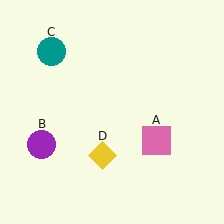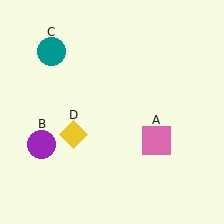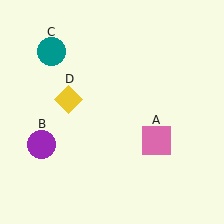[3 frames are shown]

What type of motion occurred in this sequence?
The yellow diamond (object D) rotated clockwise around the center of the scene.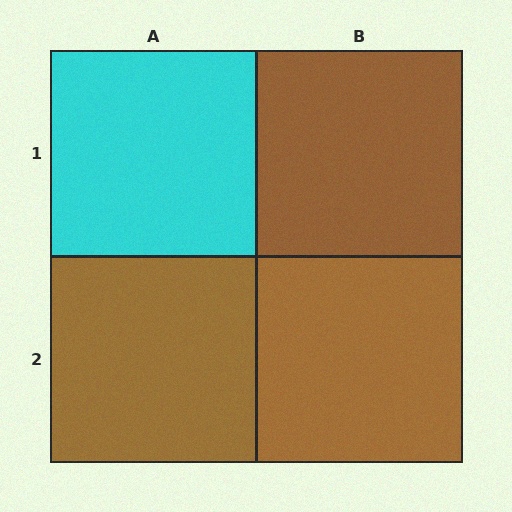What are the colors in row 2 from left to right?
Brown, brown.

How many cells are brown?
3 cells are brown.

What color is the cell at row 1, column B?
Brown.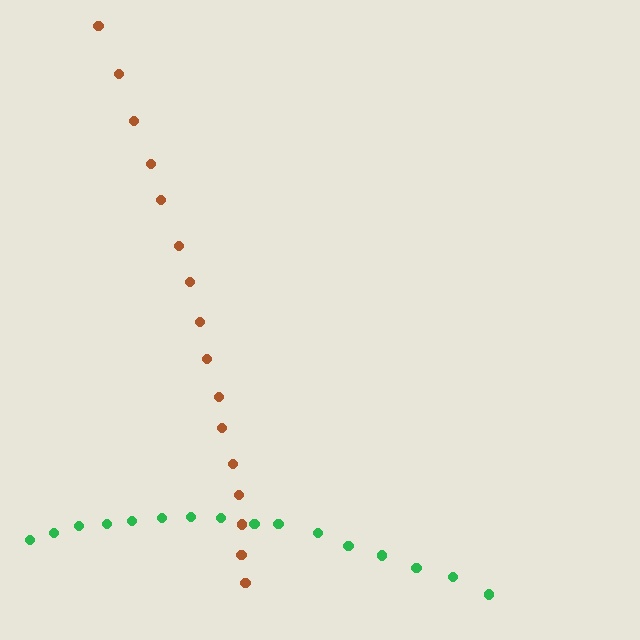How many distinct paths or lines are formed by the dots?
There are 2 distinct paths.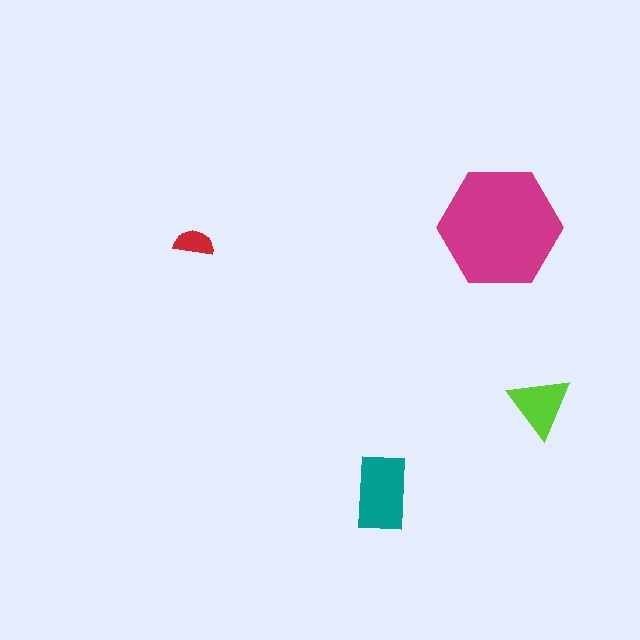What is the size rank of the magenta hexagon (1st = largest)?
1st.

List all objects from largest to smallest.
The magenta hexagon, the teal rectangle, the lime triangle, the red semicircle.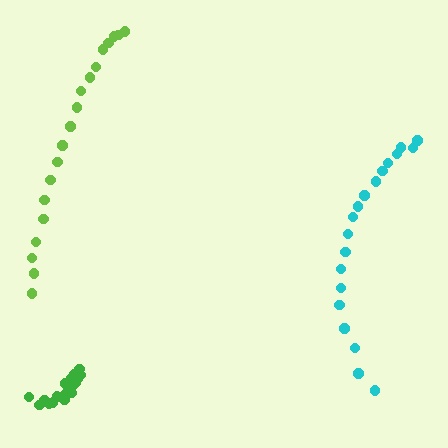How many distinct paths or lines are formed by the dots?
There are 3 distinct paths.